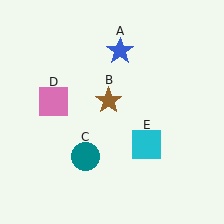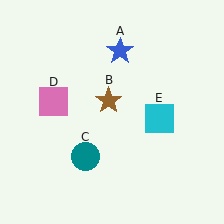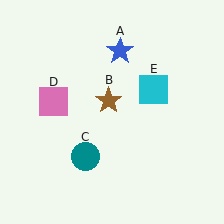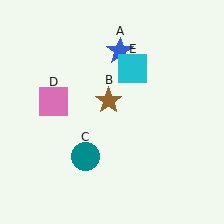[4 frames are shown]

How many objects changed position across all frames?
1 object changed position: cyan square (object E).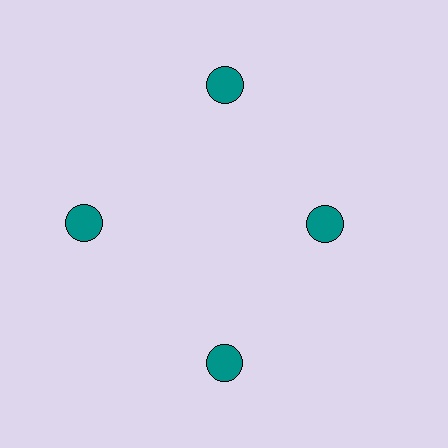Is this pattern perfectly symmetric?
No. The 4 teal circles are arranged in a ring, but one element near the 3 o'clock position is pulled inward toward the center, breaking the 4-fold rotational symmetry.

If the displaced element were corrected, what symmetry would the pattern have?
It would have 4-fold rotational symmetry — the pattern would map onto itself every 90 degrees.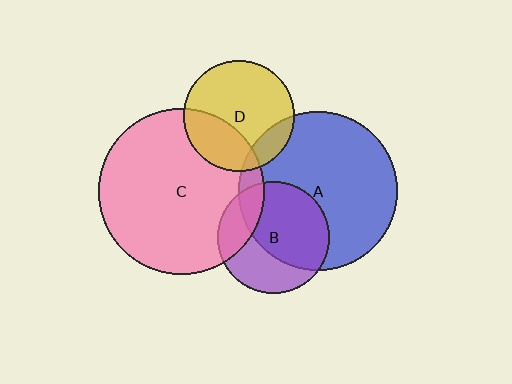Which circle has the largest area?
Circle C (pink).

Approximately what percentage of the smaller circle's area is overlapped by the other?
Approximately 60%.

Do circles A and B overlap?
Yes.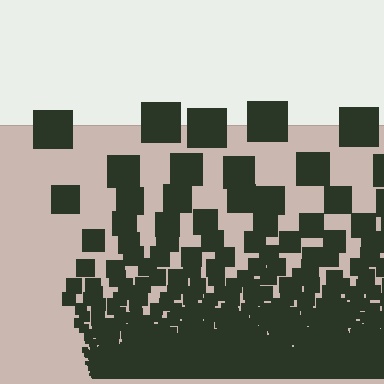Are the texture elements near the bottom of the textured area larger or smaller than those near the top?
Smaller. The gradient is inverted — elements near the bottom are smaller and denser.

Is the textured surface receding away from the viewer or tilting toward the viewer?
The surface appears to tilt toward the viewer. Texture elements get larger and sparser toward the top.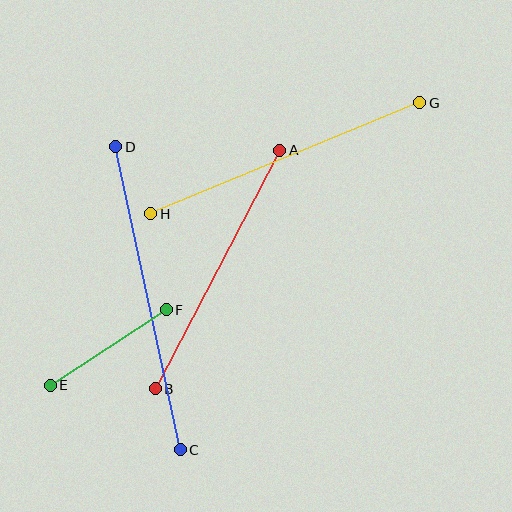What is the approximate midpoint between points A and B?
The midpoint is at approximately (217, 270) pixels.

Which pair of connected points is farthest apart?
Points C and D are farthest apart.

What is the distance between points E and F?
The distance is approximately 138 pixels.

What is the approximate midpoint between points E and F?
The midpoint is at approximately (108, 348) pixels.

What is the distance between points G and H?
The distance is approximately 291 pixels.